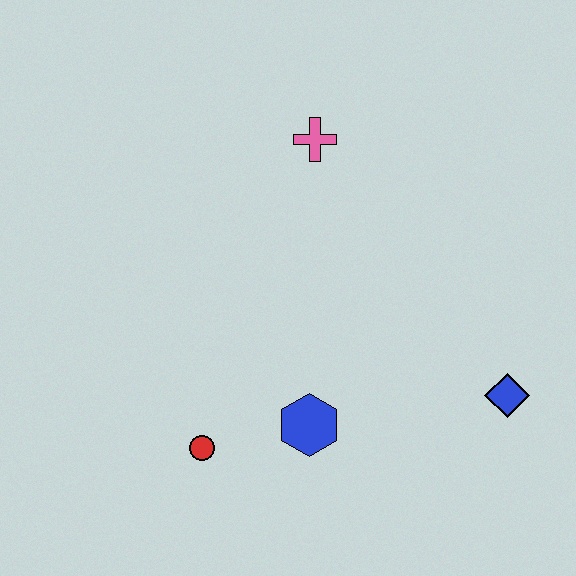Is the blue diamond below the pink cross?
Yes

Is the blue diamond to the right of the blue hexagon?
Yes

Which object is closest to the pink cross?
The blue hexagon is closest to the pink cross.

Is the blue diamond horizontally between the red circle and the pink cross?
No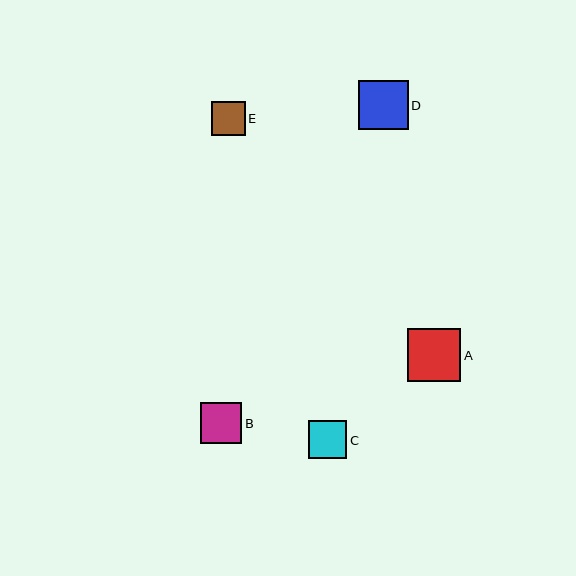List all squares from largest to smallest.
From largest to smallest: A, D, B, C, E.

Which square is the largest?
Square A is the largest with a size of approximately 54 pixels.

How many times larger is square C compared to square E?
Square C is approximately 1.1 times the size of square E.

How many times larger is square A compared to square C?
Square A is approximately 1.4 times the size of square C.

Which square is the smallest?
Square E is the smallest with a size of approximately 34 pixels.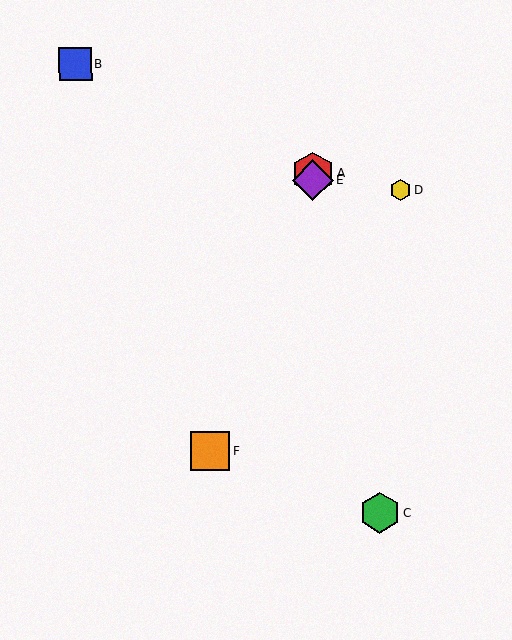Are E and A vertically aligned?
Yes, both are at x≈312.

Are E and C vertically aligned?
No, E is at x≈312 and C is at x≈380.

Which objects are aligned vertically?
Objects A, E are aligned vertically.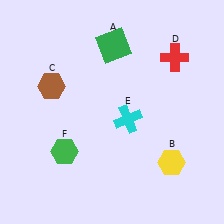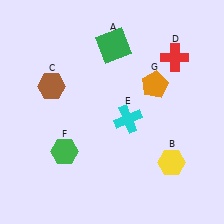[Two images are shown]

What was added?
An orange pentagon (G) was added in Image 2.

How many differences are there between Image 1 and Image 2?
There is 1 difference between the two images.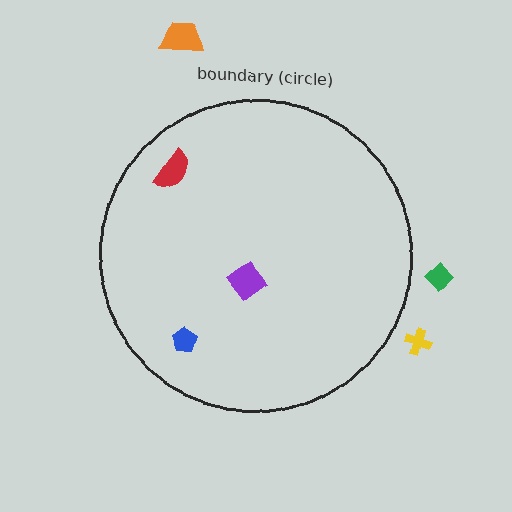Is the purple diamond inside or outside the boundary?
Inside.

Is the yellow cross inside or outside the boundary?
Outside.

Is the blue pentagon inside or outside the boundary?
Inside.